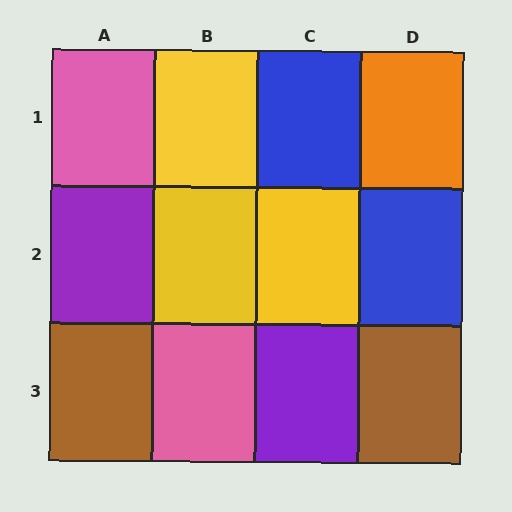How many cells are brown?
2 cells are brown.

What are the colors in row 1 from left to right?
Pink, yellow, blue, orange.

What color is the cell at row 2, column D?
Blue.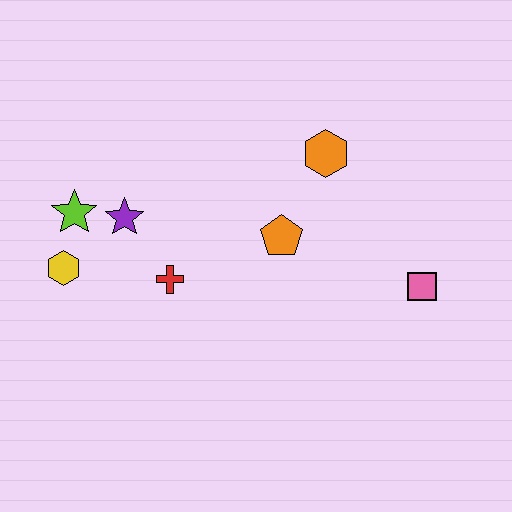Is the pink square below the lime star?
Yes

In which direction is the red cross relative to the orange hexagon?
The red cross is to the left of the orange hexagon.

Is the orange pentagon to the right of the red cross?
Yes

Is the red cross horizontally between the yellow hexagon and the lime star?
No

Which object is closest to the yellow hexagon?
The lime star is closest to the yellow hexagon.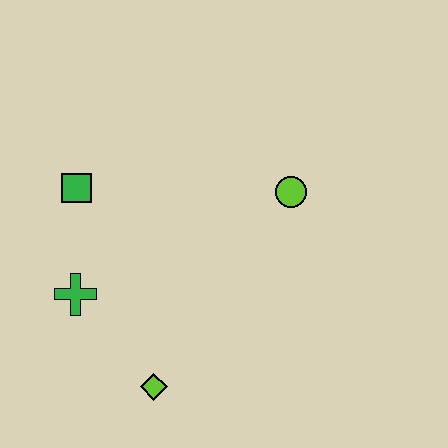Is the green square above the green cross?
Yes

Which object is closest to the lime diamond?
The green cross is closest to the lime diamond.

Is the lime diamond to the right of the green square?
Yes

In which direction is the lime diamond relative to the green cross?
The lime diamond is below the green cross.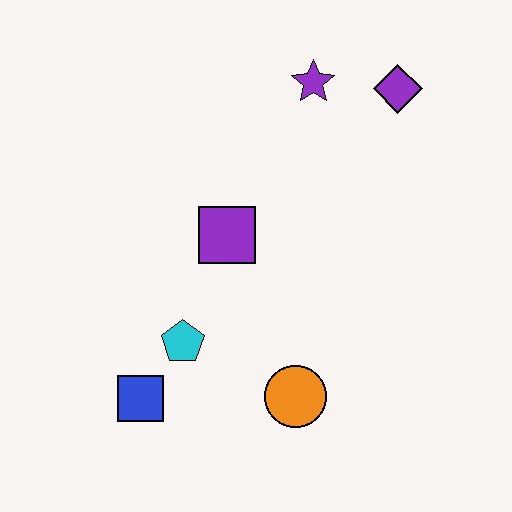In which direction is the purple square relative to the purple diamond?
The purple square is to the left of the purple diamond.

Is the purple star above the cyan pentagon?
Yes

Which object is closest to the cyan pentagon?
The blue square is closest to the cyan pentagon.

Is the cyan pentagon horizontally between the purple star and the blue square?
Yes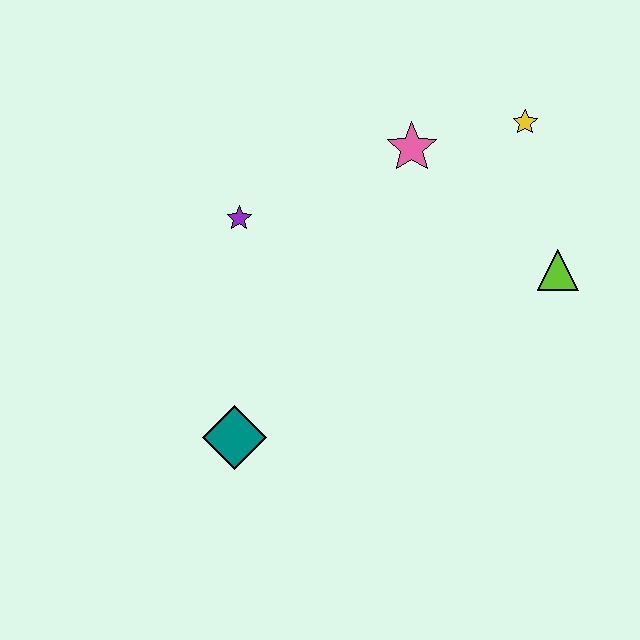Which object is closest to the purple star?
The pink star is closest to the purple star.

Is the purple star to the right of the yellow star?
No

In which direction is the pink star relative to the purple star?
The pink star is to the right of the purple star.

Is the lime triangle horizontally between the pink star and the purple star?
No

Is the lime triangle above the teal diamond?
Yes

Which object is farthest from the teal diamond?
The yellow star is farthest from the teal diamond.